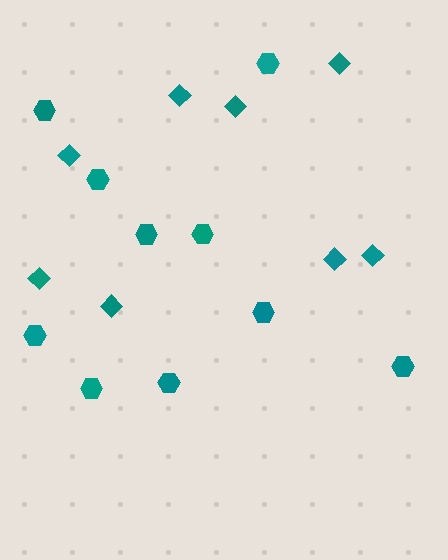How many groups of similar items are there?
There are 2 groups: one group of diamonds (8) and one group of hexagons (10).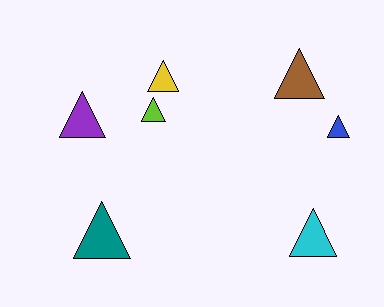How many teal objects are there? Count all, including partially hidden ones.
There is 1 teal object.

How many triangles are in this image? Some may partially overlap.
There are 7 triangles.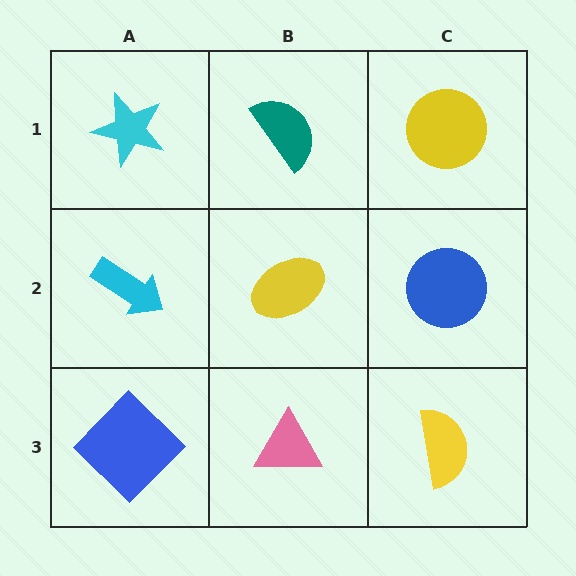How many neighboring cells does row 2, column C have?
3.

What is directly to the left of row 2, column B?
A cyan arrow.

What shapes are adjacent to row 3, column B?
A yellow ellipse (row 2, column B), a blue diamond (row 3, column A), a yellow semicircle (row 3, column C).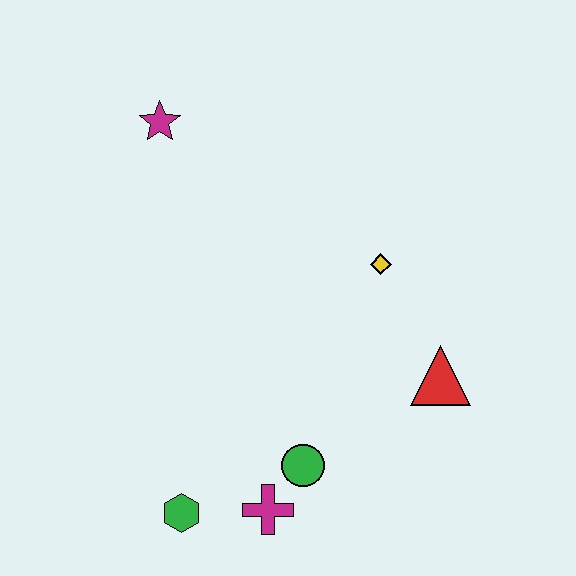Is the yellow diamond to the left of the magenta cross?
No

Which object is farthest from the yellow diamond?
The green hexagon is farthest from the yellow diamond.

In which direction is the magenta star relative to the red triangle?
The magenta star is to the left of the red triangle.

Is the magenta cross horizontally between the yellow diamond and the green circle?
No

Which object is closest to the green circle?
The magenta cross is closest to the green circle.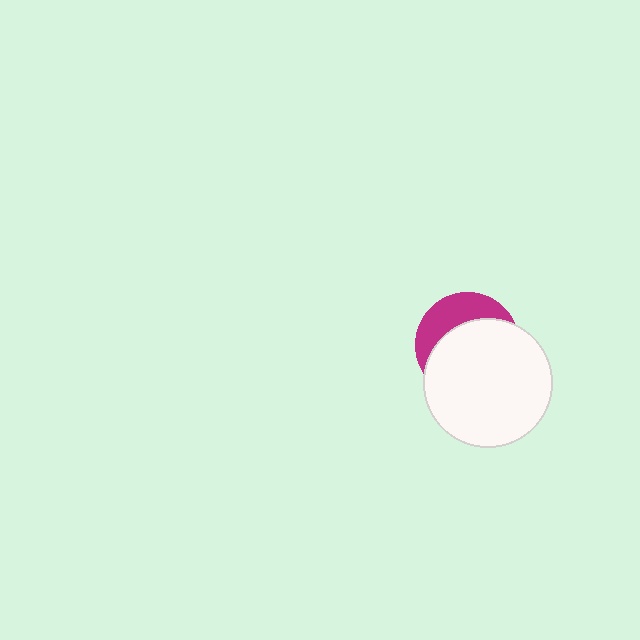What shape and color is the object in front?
The object in front is a white circle.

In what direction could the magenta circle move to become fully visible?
The magenta circle could move up. That would shift it out from behind the white circle entirely.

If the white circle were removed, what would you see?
You would see the complete magenta circle.